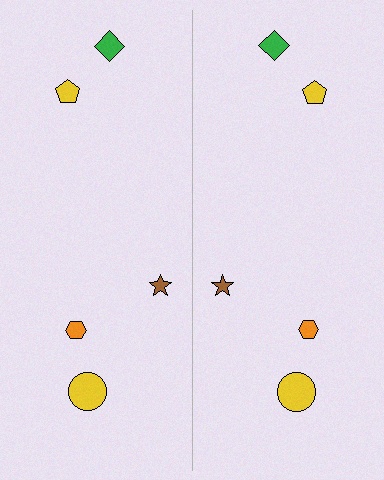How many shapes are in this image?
There are 10 shapes in this image.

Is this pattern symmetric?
Yes, this pattern has bilateral (reflection) symmetry.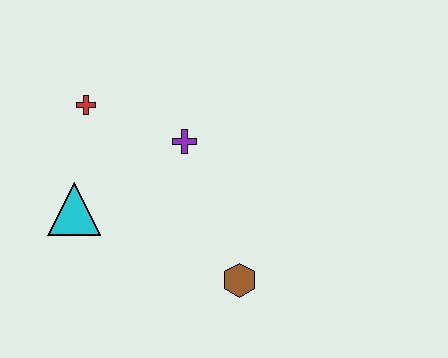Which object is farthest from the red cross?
The brown hexagon is farthest from the red cross.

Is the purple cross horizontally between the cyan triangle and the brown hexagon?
Yes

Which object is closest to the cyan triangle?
The red cross is closest to the cyan triangle.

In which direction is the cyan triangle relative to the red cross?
The cyan triangle is below the red cross.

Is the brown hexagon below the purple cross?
Yes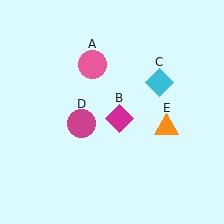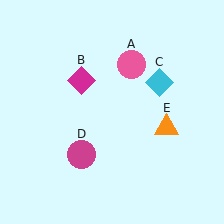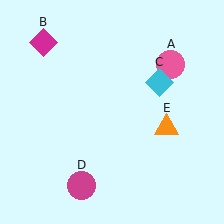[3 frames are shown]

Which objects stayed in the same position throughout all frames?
Cyan diamond (object C) and orange triangle (object E) remained stationary.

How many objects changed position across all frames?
3 objects changed position: pink circle (object A), magenta diamond (object B), magenta circle (object D).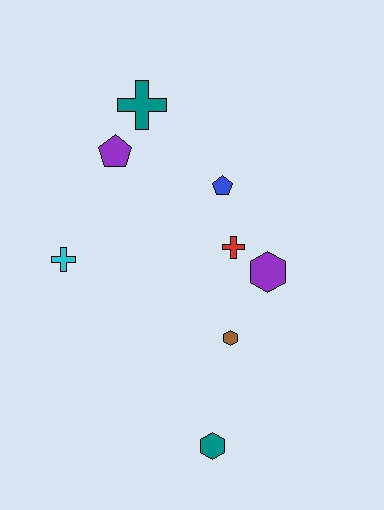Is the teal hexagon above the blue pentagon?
No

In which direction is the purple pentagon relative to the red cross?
The purple pentagon is to the left of the red cross.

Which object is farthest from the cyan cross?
The teal hexagon is farthest from the cyan cross.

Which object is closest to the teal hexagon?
The brown hexagon is closest to the teal hexagon.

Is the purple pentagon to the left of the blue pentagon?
Yes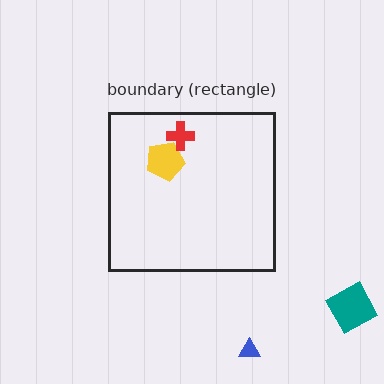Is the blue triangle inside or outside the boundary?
Outside.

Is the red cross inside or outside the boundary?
Inside.